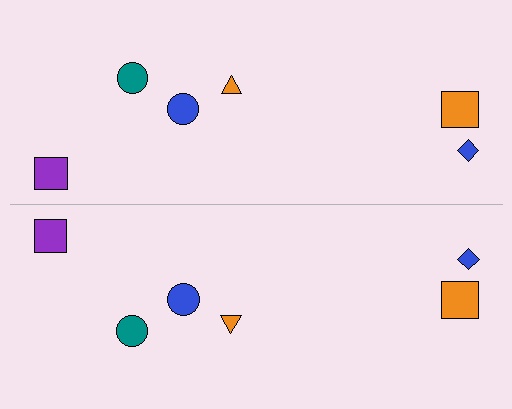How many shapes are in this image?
There are 12 shapes in this image.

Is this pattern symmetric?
Yes, this pattern has bilateral (reflection) symmetry.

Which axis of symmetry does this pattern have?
The pattern has a horizontal axis of symmetry running through the center of the image.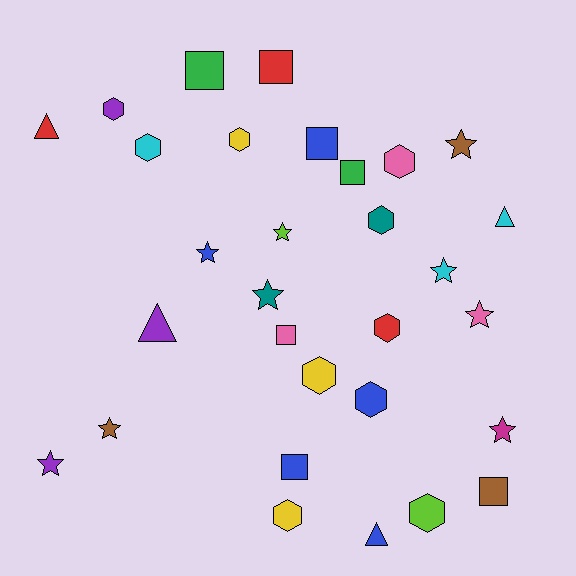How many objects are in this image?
There are 30 objects.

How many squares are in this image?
There are 7 squares.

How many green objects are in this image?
There are 2 green objects.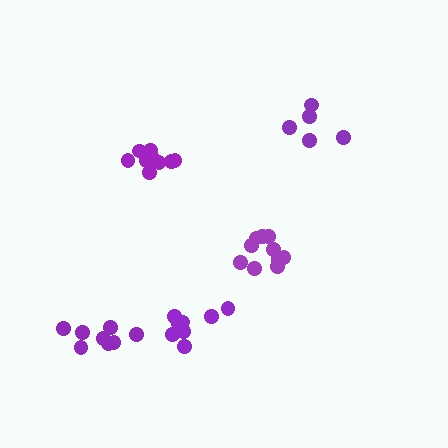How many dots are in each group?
Group 1: 5 dots, Group 2: 8 dots, Group 3: 9 dots, Group 4: 9 dots, Group 5: 10 dots (41 total).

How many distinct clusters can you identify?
There are 5 distinct clusters.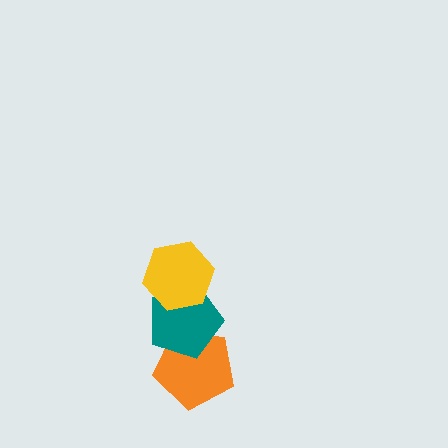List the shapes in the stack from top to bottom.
From top to bottom: the yellow hexagon, the teal pentagon, the orange pentagon.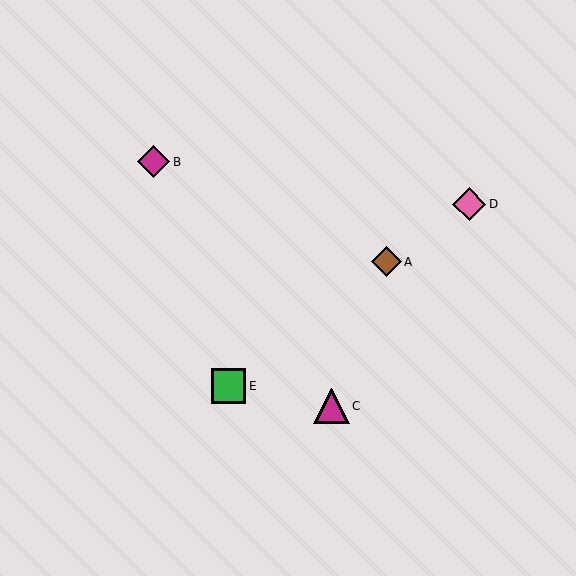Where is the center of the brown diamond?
The center of the brown diamond is at (386, 262).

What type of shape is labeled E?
Shape E is a green square.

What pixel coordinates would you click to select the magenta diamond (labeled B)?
Click at (153, 162) to select the magenta diamond B.